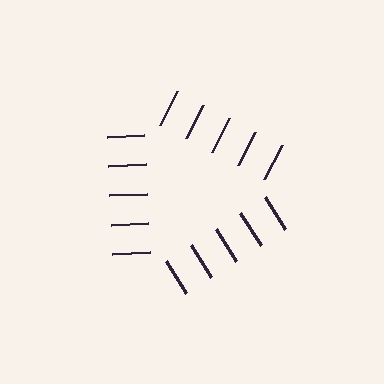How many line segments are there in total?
15 — 5 along each of the 3 edges.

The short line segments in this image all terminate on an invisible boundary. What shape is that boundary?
An illusory triangle — the line segments terminate on its edges but no continuous stroke is drawn.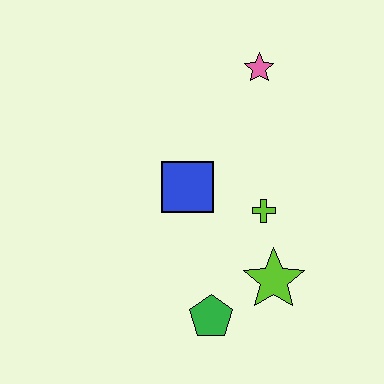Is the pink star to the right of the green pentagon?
Yes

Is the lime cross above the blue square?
No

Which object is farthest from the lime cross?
The pink star is farthest from the lime cross.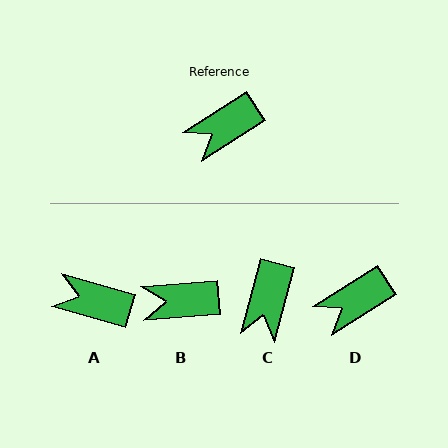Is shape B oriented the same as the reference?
No, it is off by about 28 degrees.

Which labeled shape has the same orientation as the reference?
D.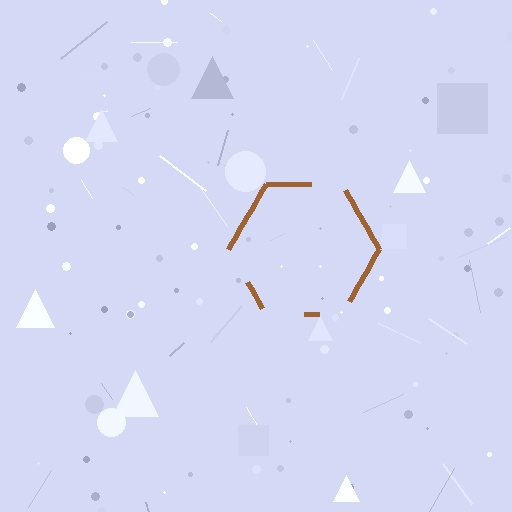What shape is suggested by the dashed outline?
The dashed outline suggests a hexagon.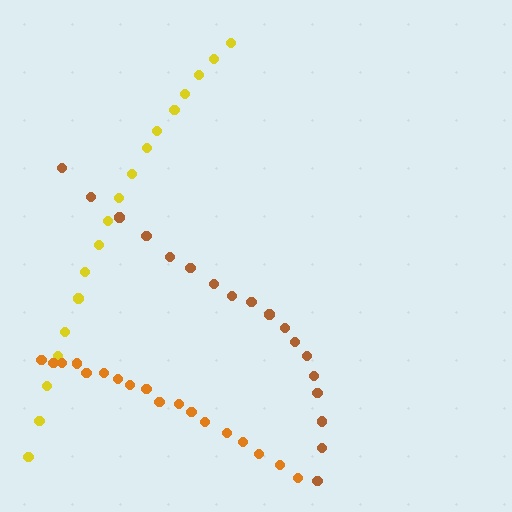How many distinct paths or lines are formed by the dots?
There are 3 distinct paths.